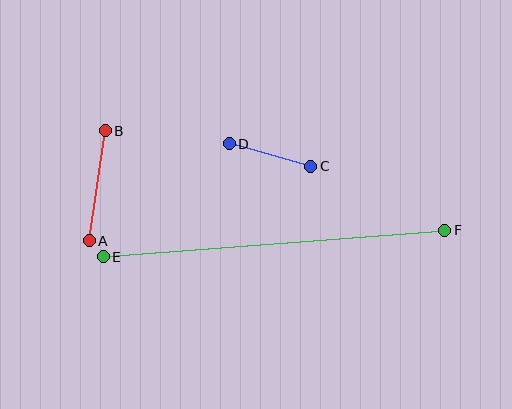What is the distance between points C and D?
The distance is approximately 85 pixels.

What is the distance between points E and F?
The distance is approximately 342 pixels.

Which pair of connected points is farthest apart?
Points E and F are farthest apart.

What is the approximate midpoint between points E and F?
The midpoint is at approximately (274, 243) pixels.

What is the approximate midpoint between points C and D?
The midpoint is at approximately (270, 155) pixels.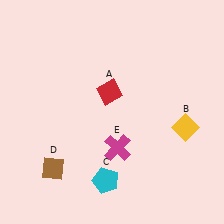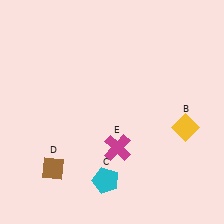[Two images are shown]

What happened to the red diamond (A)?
The red diamond (A) was removed in Image 2. It was in the top-left area of Image 1.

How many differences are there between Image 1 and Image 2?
There is 1 difference between the two images.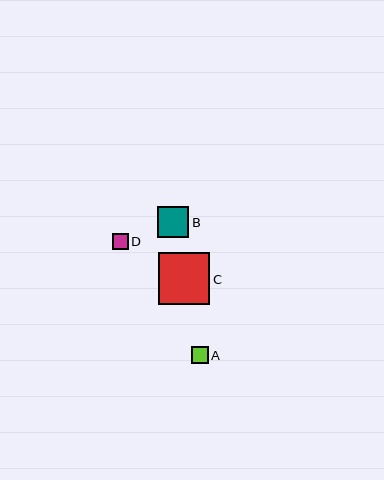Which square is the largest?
Square C is the largest with a size of approximately 52 pixels.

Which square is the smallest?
Square D is the smallest with a size of approximately 16 pixels.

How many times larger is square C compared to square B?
Square C is approximately 1.7 times the size of square B.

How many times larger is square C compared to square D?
Square C is approximately 3.3 times the size of square D.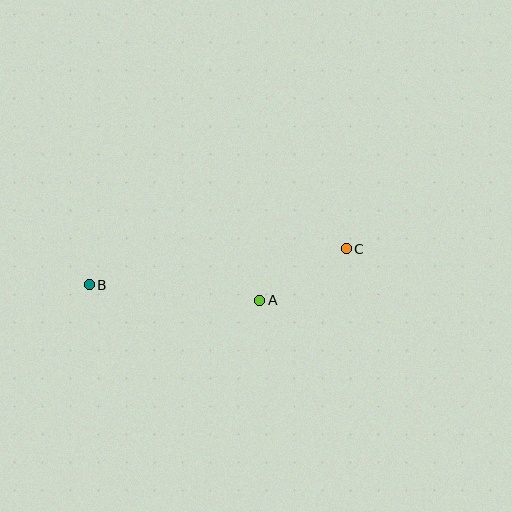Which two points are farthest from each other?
Points B and C are farthest from each other.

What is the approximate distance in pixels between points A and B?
The distance between A and B is approximately 171 pixels.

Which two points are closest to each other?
Points A and C are closest to each other.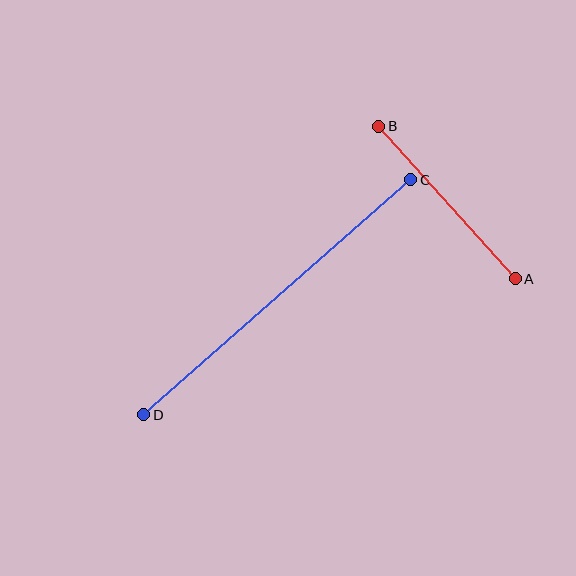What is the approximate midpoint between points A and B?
The midpoint is at approximately (447, 203) pixels.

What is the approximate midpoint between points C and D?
The midpoint is at approximately (277, 297) pixels.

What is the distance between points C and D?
The distance is approximately 356 pixels.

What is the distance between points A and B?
The distance is approximately 204 pixels.